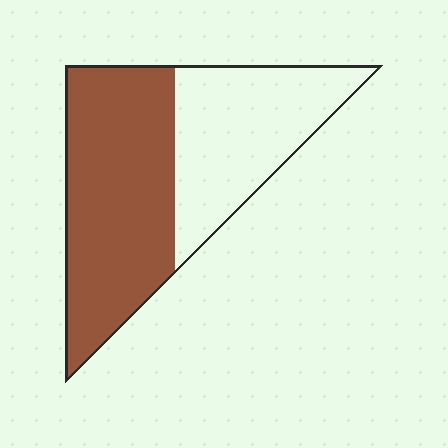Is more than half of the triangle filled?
Yes.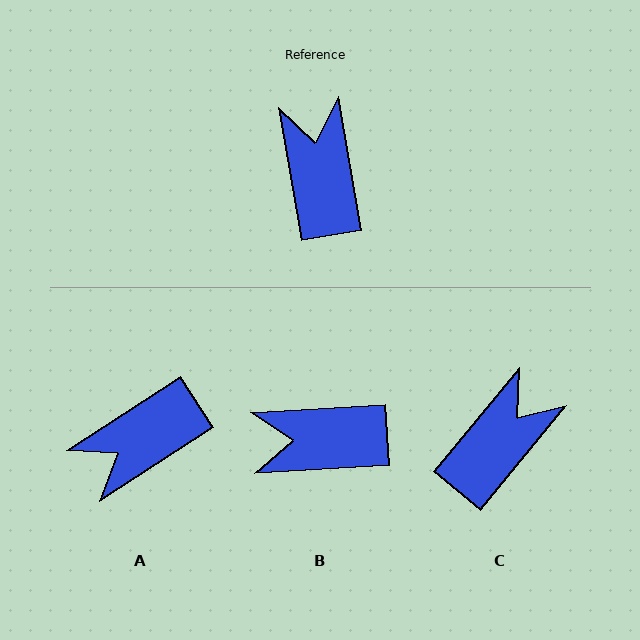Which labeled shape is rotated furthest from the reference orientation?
A, about 113 degrees away.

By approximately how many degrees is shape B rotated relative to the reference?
Approximately 84 degrees counter-clockwise.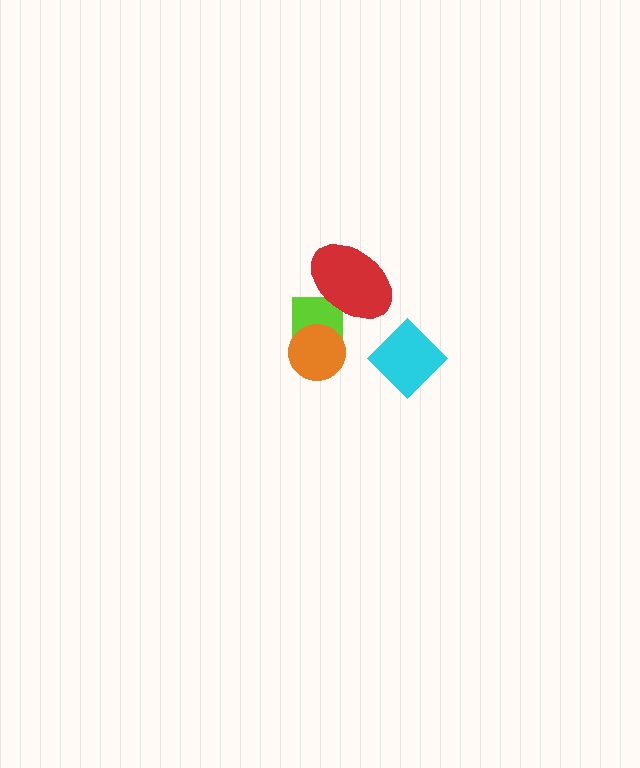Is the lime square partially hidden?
Yes, it is partially covered by another shape.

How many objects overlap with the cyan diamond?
0 objects overlap with the cyan diamond.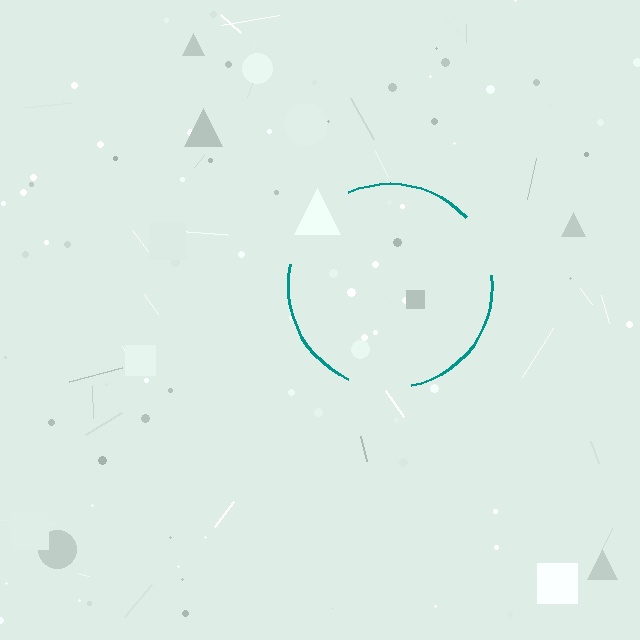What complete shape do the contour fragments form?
The contour fragments form a circle.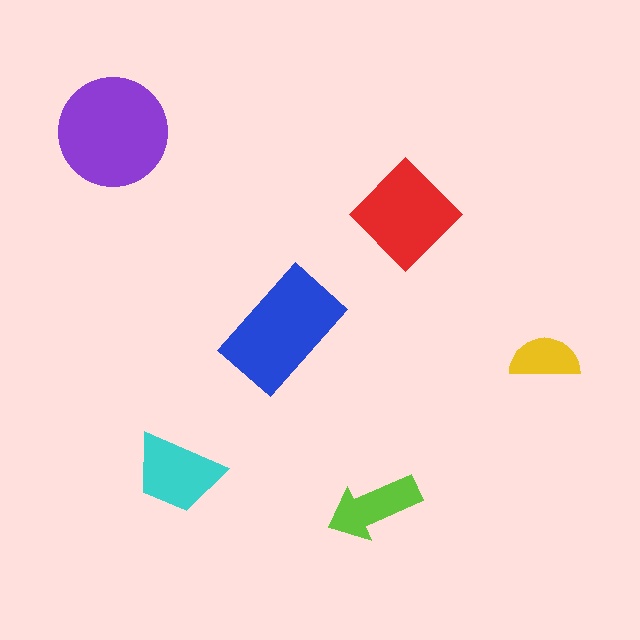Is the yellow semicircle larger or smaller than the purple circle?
Smaller.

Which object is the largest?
The purple circle.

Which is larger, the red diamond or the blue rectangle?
The blue rectangle.